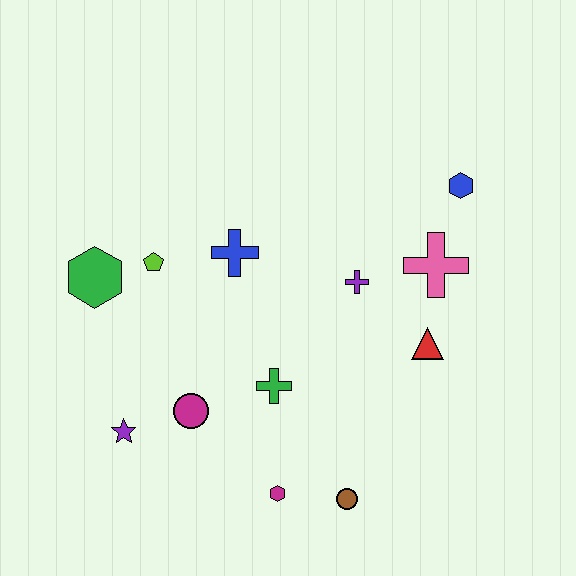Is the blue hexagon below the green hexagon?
No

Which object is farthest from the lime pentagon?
The blue hexagon is farthest from the lime pentagon.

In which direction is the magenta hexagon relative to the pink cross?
The magenta hexagon is below the pink cross.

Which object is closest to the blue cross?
The lime pentagon is closest to the blue cross.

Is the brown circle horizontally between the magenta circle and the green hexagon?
No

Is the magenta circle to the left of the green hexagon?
No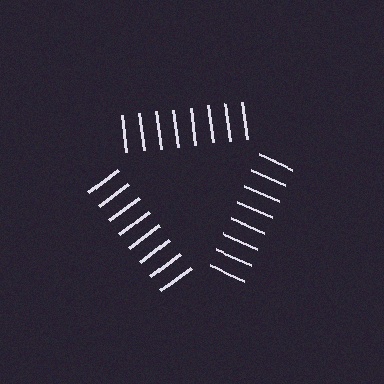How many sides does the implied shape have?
3 sides — the line-ends trace a triangle.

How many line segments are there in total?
24 — 8 along each of the 3 edges.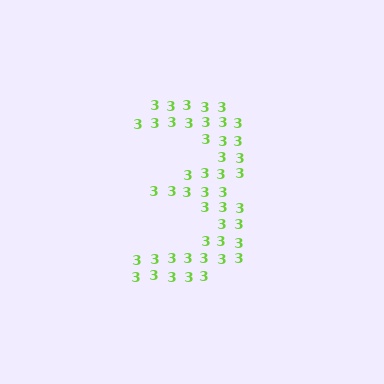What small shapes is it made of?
It is made of small digit 3's.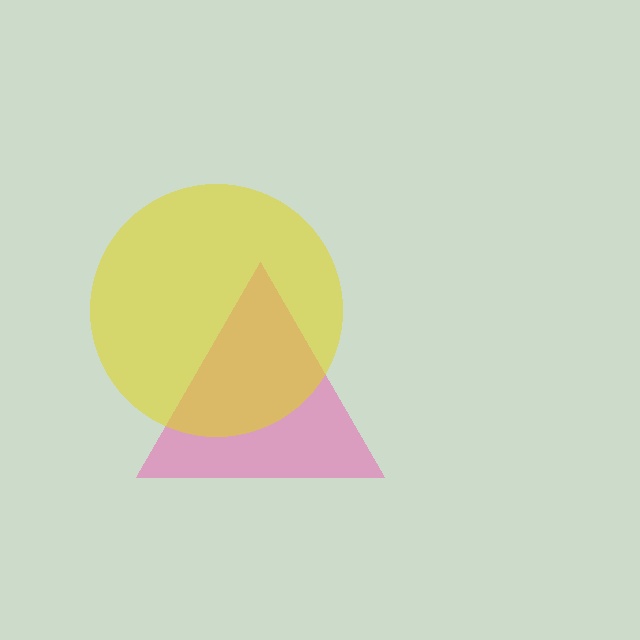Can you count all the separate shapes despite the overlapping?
Yes, there are 2 separate shapes.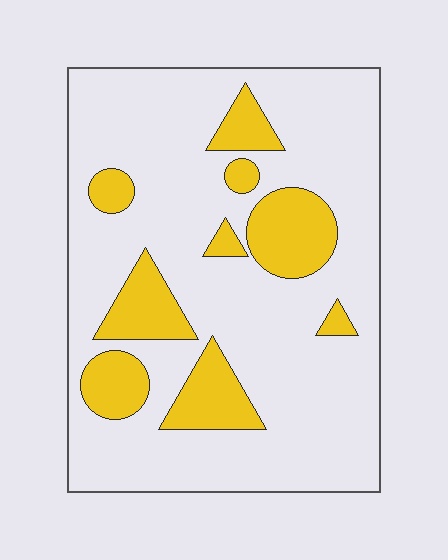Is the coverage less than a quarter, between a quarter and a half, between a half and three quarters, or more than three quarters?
Less than a quarter.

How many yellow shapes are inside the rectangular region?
9.